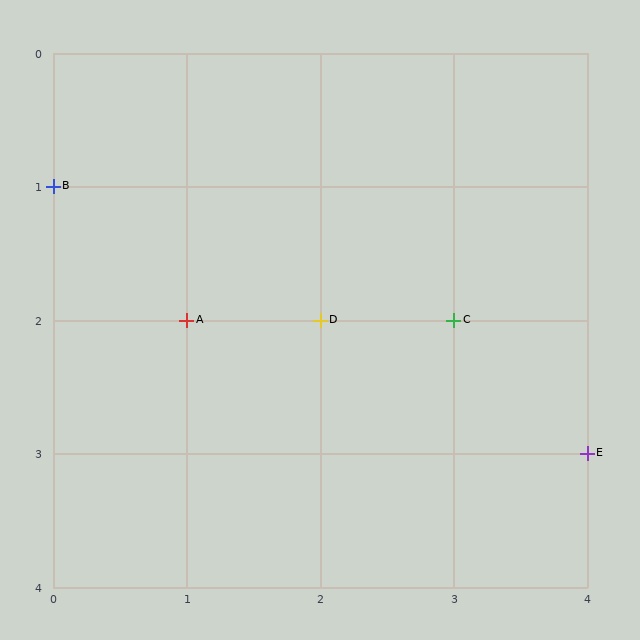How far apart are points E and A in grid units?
Points E and A are 3 columns and 1 row apart (about 3.2 grid units diagonally).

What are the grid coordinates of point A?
Point A is at grid coordinates (1, 2).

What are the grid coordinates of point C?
Point C is at grid coordinates (3, 2).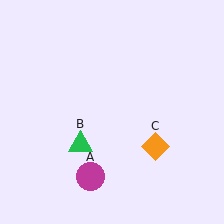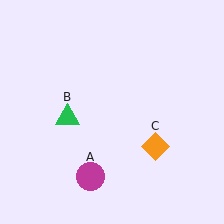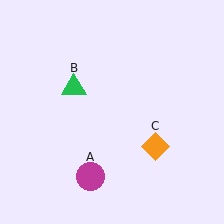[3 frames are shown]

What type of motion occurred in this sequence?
The green triangle (object B) rotated clockwise around the center of the scene.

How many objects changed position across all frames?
1 object changed position: green triangle (object B).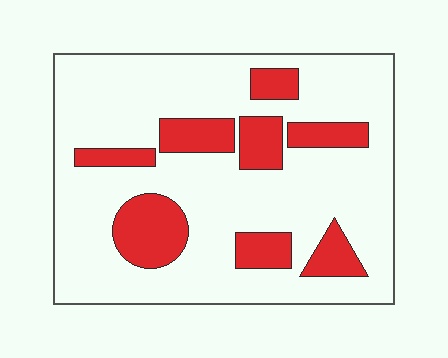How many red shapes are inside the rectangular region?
8.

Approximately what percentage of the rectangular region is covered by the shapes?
Approximately 20%.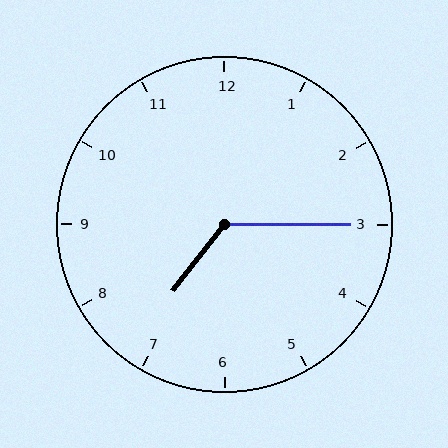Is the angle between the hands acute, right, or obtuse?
It is obtuse.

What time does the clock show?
7:15.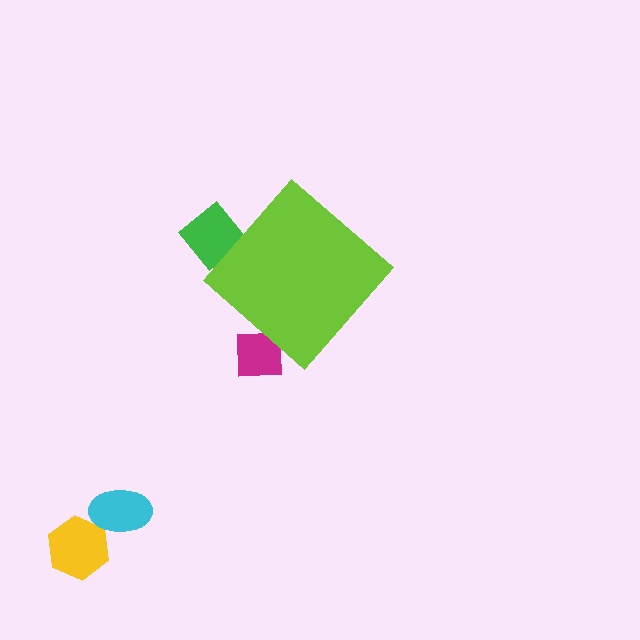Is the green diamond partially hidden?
Yes, the green diamond is partially hidden behind the lime diamond.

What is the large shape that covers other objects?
A lime diamond.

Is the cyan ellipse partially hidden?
No, the cyan ellipse is fully visible.